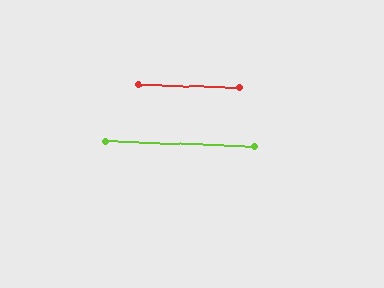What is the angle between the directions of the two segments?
Approximately 1 degree.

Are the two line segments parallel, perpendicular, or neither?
Parallel — their directions differ by only 0.5°.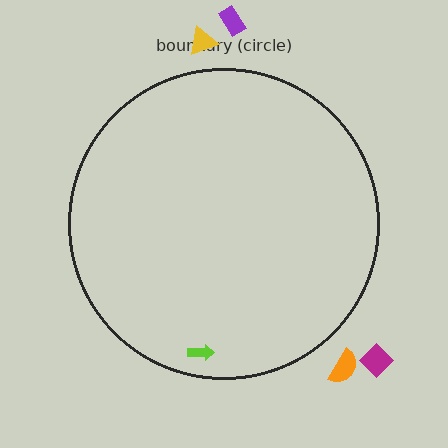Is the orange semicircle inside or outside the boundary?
Outside.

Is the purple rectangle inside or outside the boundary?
Outside.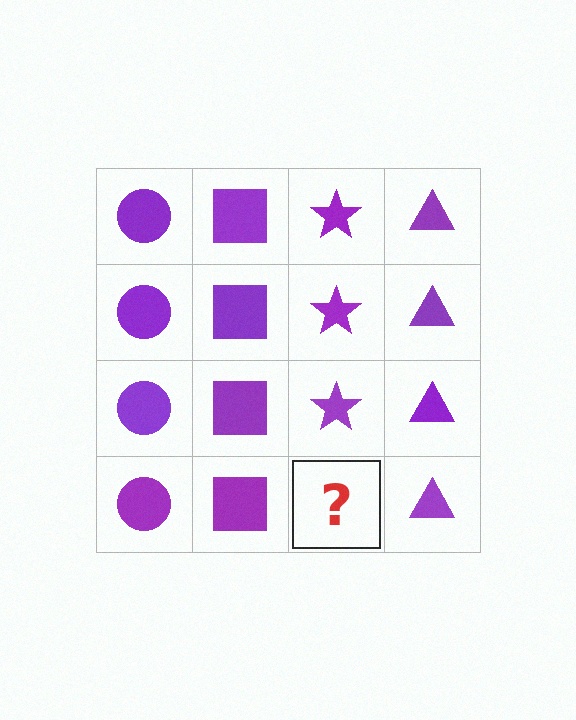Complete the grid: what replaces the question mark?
The question mark should be replaced with a purple star.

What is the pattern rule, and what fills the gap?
The rule is that each column has a consistent shape. The gap should be filled with a purple star.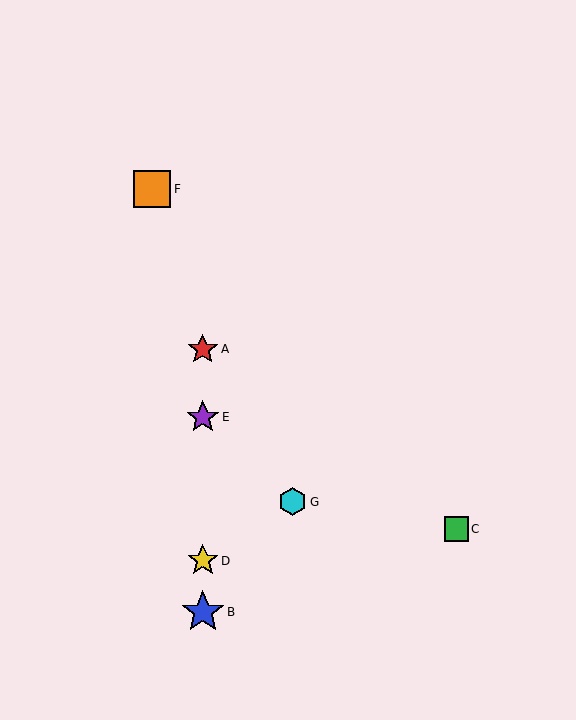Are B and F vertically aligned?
No, B is at x≈203 and F is at x≈152.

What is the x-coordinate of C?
Object C is at x≈456.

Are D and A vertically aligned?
Yes, both are at x≈203.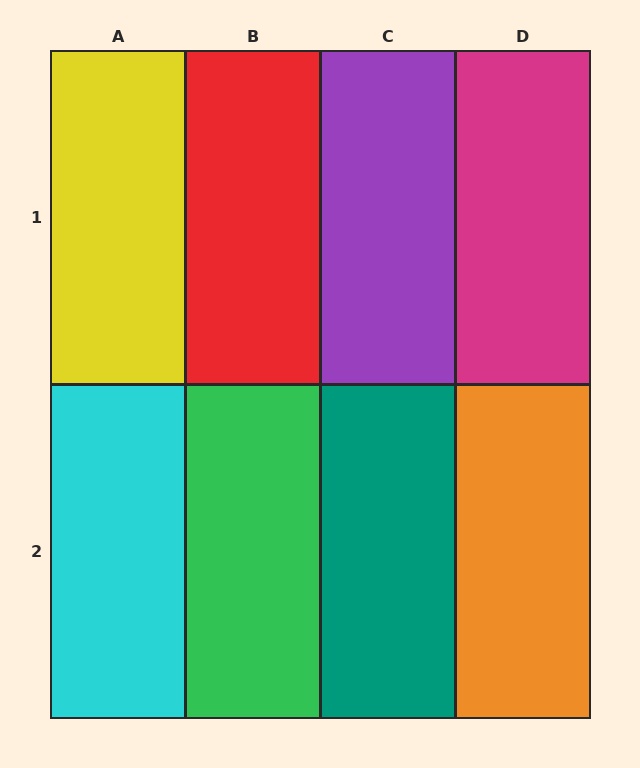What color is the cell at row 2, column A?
Cyan.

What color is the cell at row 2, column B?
Green.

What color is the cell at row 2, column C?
Teal.